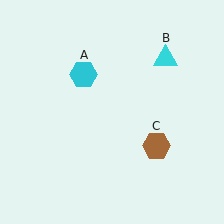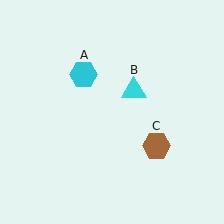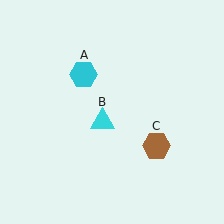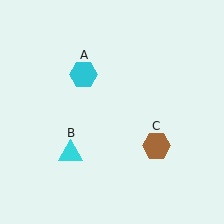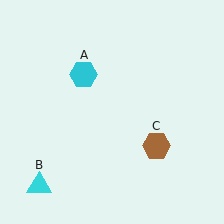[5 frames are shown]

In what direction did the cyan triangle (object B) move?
The cyan triangle (object B) moved down and to the left.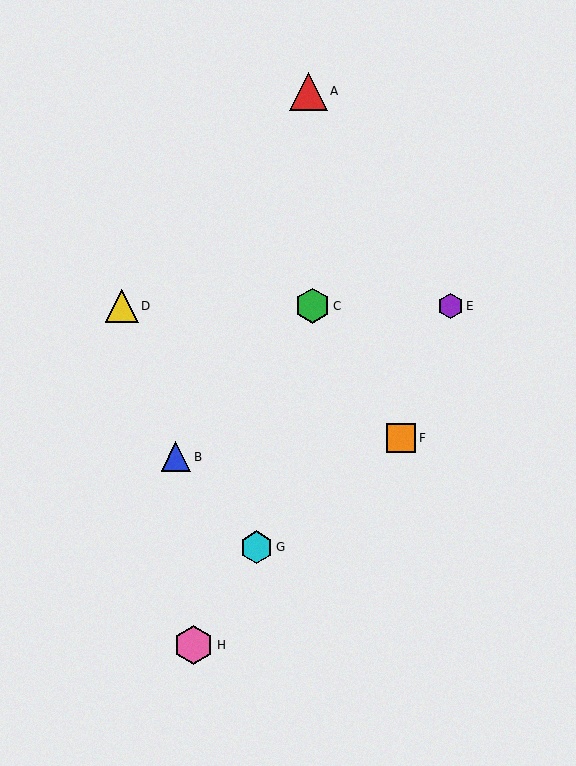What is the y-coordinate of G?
Object G is at y≈547.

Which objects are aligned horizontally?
Objects C, D, E are aligned horizontally.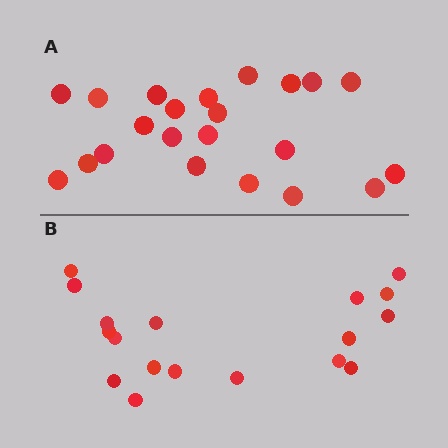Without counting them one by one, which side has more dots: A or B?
Region A (the top region) has more dots.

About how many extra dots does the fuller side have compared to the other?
Region A has about 4 more dots than region B.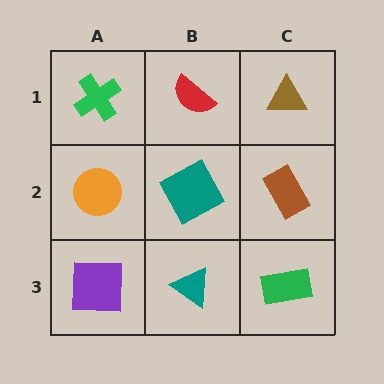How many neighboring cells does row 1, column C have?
2.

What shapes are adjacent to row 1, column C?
A brown rectangle (row 2, column C), a red semicircle (row 1, column B).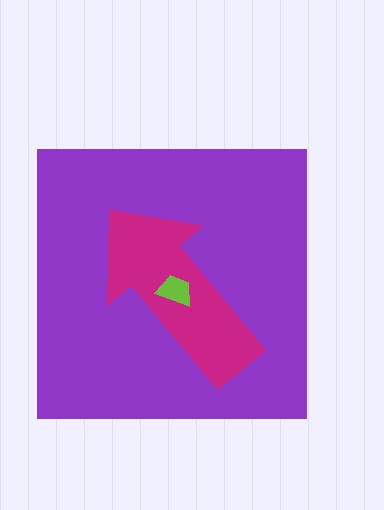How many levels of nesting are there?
3.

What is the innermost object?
The lime trapezoid.